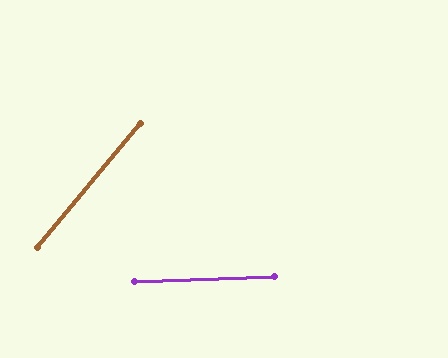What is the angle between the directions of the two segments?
Approximately 48 degrees.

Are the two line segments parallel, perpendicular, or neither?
Neither parallel nor perpendicular — they differ by about 48°.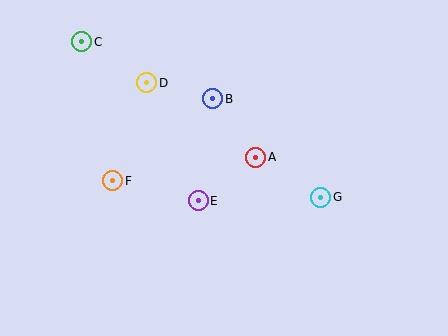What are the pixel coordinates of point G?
Point G is at (321, 197).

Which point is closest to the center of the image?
Point A at (256, 157) is closest to the center.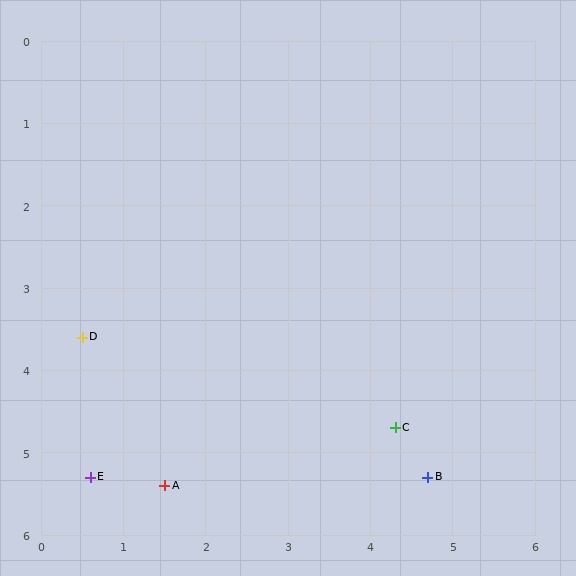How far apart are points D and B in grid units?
Points D and B are about 4.5 grid units apart.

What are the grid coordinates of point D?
Point D is at approximately (0.5, 3.6).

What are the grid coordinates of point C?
Point C is at approximately (4.3, 4.7).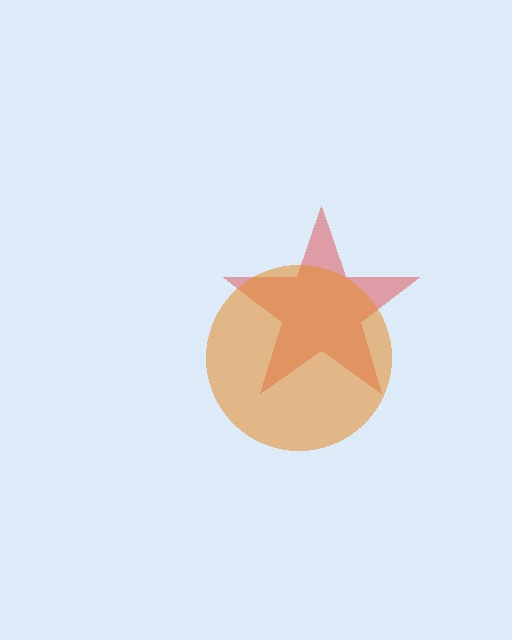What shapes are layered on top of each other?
The layered shapes are: a red star, an orange circle.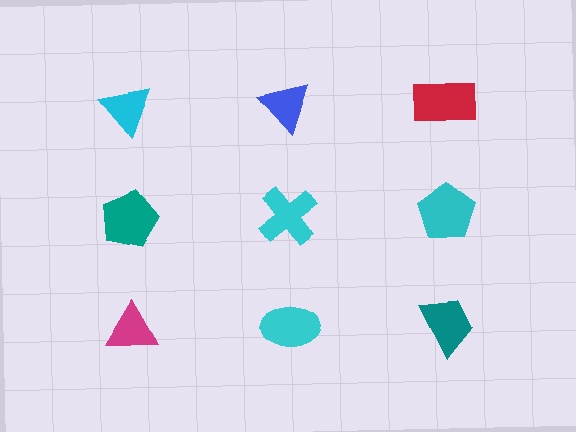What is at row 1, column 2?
A blue triangle.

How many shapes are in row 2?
3 shapes.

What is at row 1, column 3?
A red rectangle.